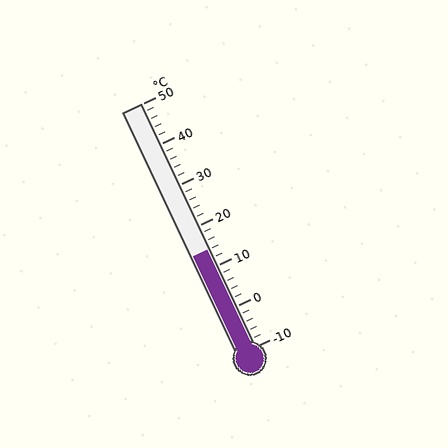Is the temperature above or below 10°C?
The temperature is above 10°C.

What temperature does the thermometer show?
The thermometer shows approximately 14°C.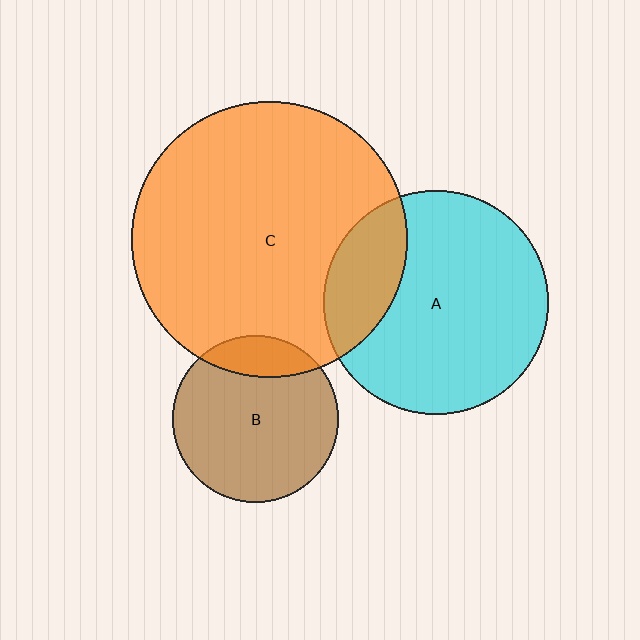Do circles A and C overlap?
Yes.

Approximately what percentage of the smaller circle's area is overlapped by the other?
Approximately 20%.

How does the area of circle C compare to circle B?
Approximately 2.8 times.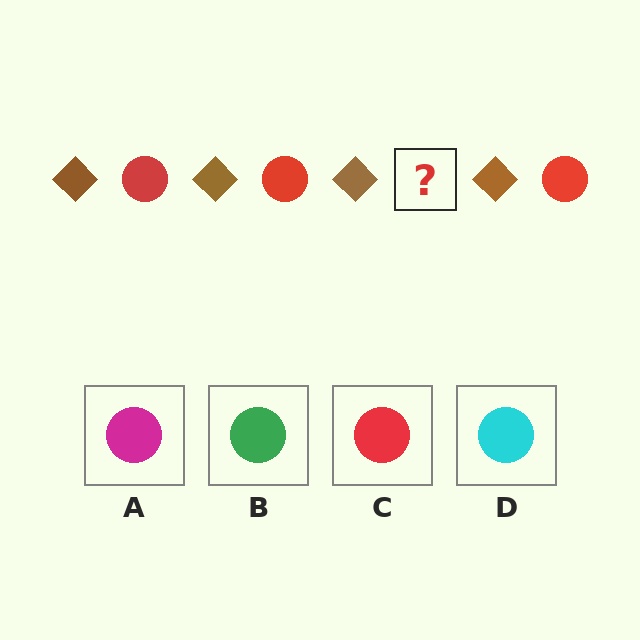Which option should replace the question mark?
Option C.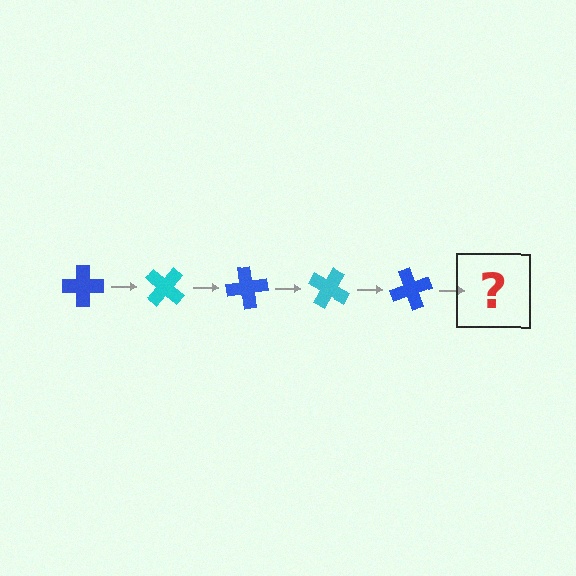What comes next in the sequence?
The next element should be a cyan cross, rotated 200 degrees from the start.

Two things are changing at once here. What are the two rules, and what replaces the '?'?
The two rules are that it rotates 40 degrees each step and the color cycles through blue and cyan. The '?' should be a cyan cross, rotated 200 degrees from the start.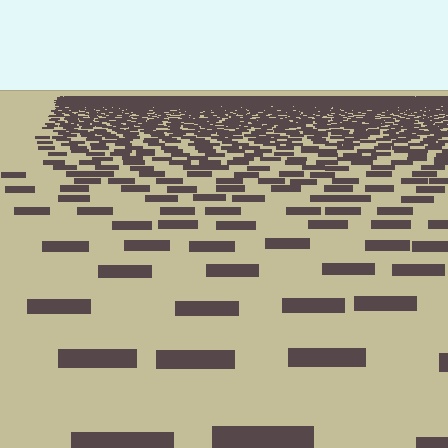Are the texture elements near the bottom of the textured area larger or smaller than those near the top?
Larger. Near the bottom, elements are closer to the viewer and appear at a bigger on-screen size.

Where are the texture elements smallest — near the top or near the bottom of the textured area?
Near the top.